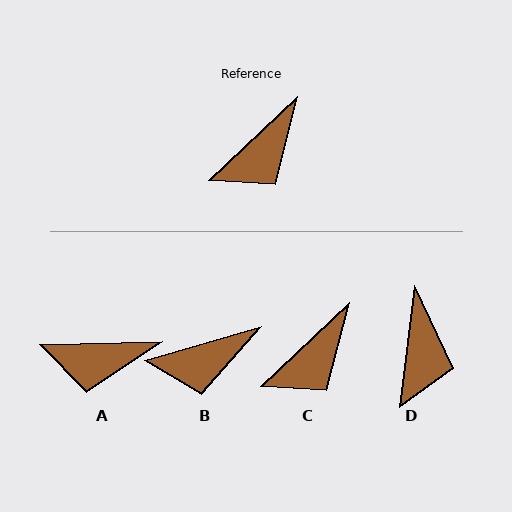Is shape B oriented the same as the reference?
No, it is off by about 27 degrees.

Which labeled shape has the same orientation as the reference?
C.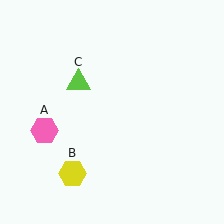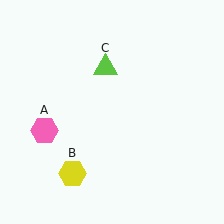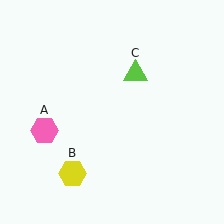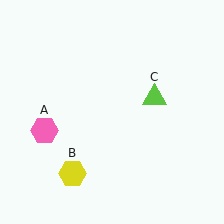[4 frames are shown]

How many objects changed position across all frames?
1 object changed position: lime triangle (object C).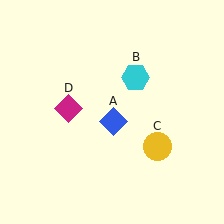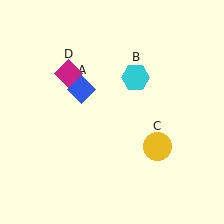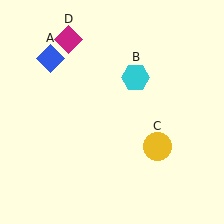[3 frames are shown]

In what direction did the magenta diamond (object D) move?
The magenta diamond (object D) moved up.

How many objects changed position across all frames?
2 objects changed position: blue diamond (object A), magenta diamond (object D).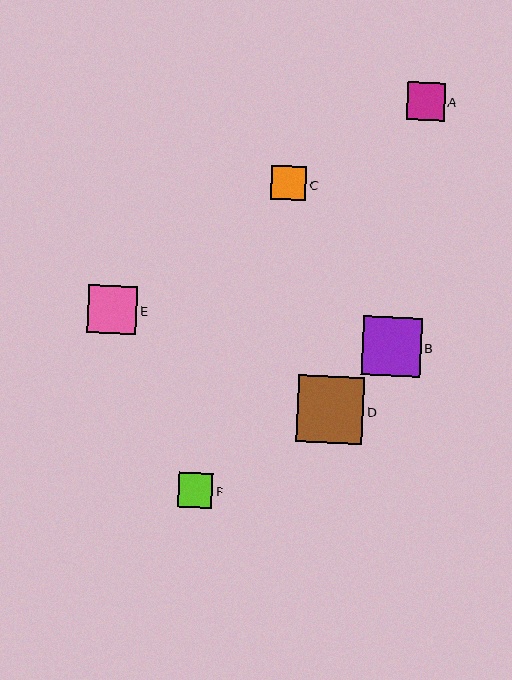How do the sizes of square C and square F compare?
Square C and square F are approximately the same size.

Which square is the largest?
Square D is the largest with a size of approximately 67 pixels.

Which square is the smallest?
Square F is the smallest with a size of approximately 34 pixels.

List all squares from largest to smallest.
From largest to smallest: D, B, E, A, C, F.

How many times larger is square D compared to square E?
Square D is approximately 1.4 times the size of square E.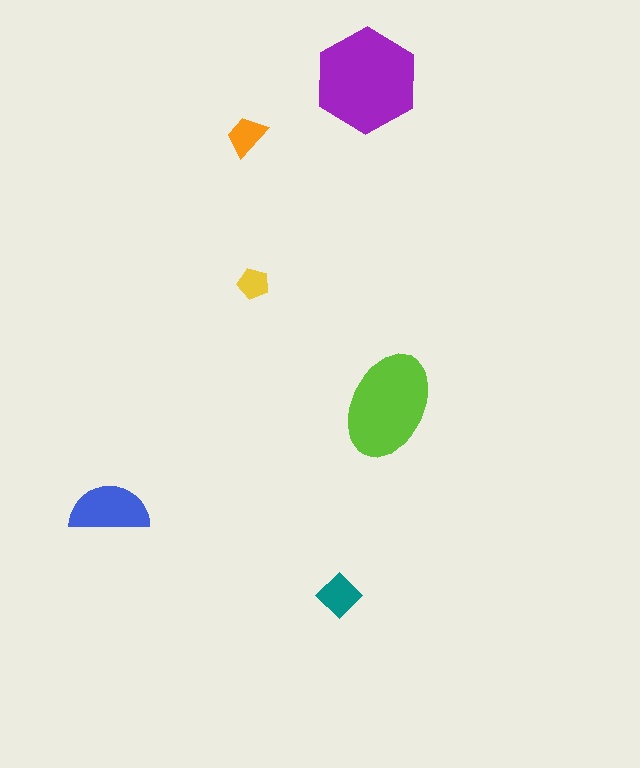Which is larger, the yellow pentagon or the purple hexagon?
The purple hexagon.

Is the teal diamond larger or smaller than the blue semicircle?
Smaller.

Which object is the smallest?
The yellow pentagon.